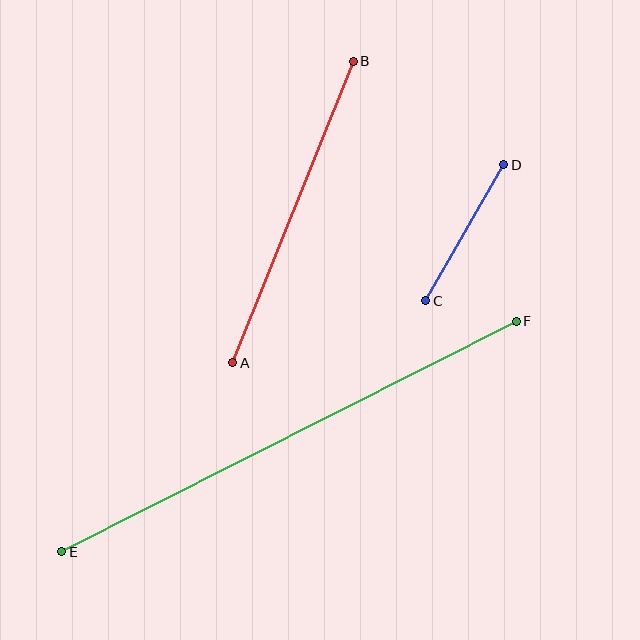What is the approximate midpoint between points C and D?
The midpoint is at approximately (465, 233) pixels.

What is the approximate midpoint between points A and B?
The midpoint is at approximately (293, 212) pixels.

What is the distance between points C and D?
The distance is approximately 157 pixels.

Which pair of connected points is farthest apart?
Points E and F are farthest apart.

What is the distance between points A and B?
The distance is approximately 325 pixels.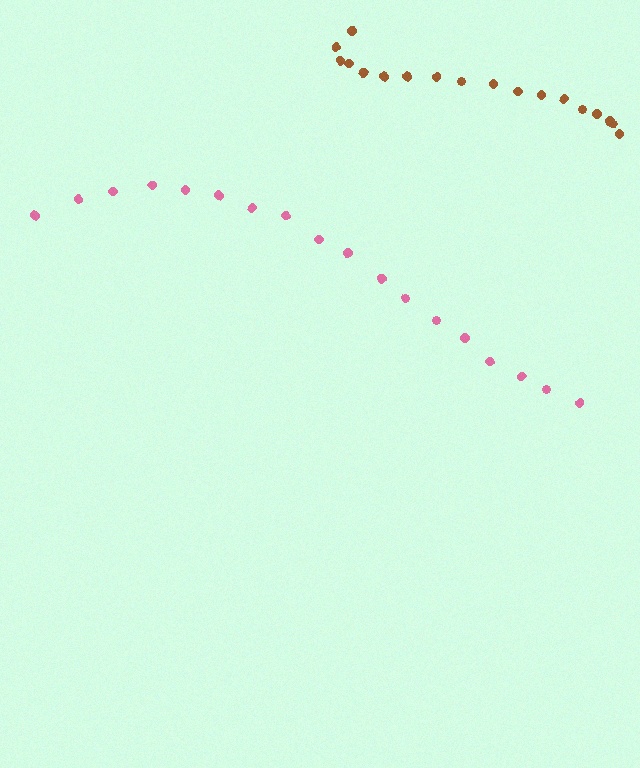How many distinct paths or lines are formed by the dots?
There are 2 distinct paths.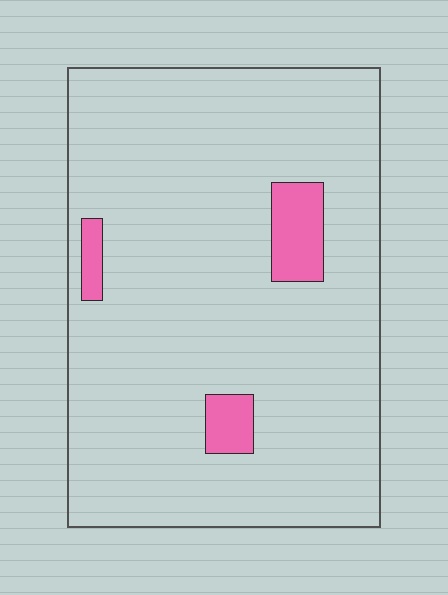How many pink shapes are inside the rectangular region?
3.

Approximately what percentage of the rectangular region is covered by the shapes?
Approximately 5%.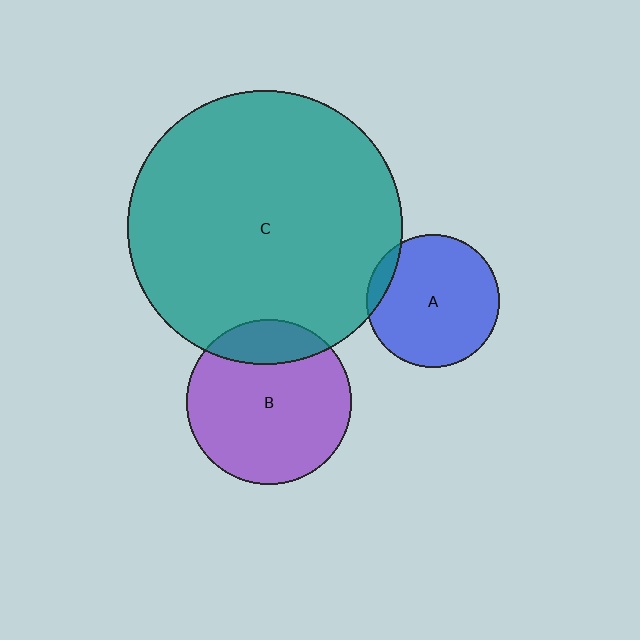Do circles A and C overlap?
Yes.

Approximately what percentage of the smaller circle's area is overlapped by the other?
Approximately 10%.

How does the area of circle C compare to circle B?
Approximately 2.8 times.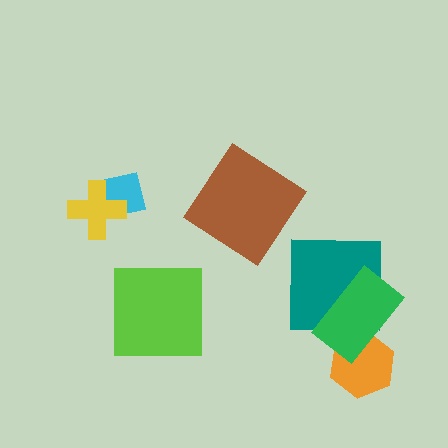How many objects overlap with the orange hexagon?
1 object overlaps with the orange hexagon.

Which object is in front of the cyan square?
The yellow cross is in front of the cyan square.